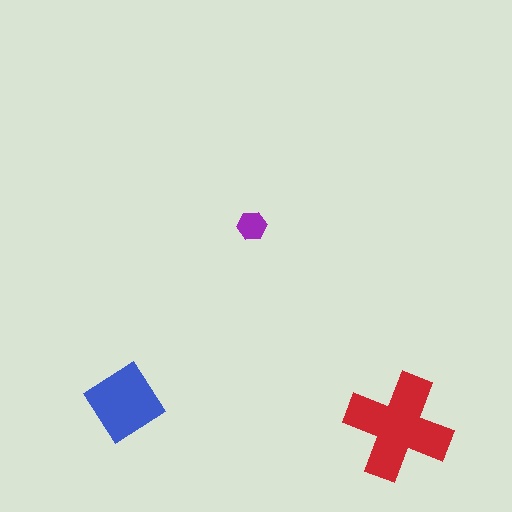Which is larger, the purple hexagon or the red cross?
The red cross.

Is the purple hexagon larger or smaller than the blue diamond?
Smaller.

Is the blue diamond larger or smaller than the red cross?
Smaller.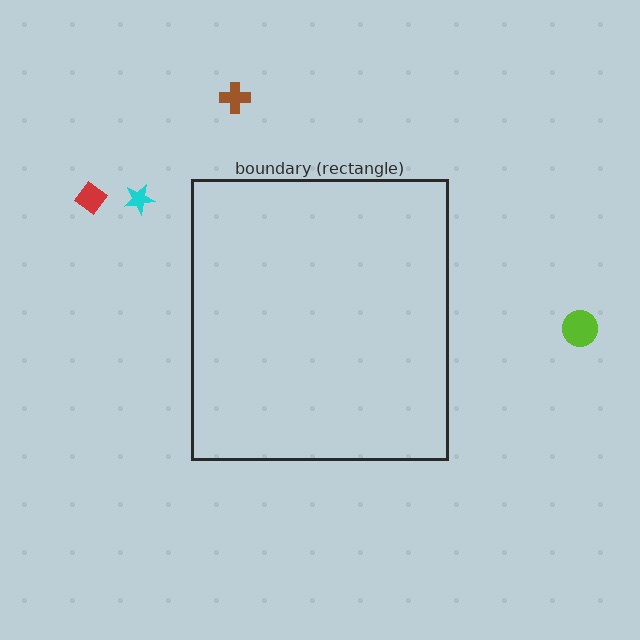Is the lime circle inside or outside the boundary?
Outside.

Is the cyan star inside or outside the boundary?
Outside.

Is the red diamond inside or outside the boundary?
Outside.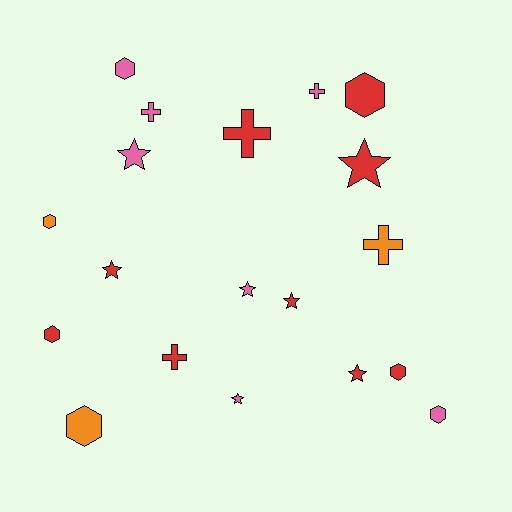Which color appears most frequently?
Red, with 9 objects.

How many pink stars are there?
There are 3 pink stars.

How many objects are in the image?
There are 19 objects.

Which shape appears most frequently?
Star, with 7 objects.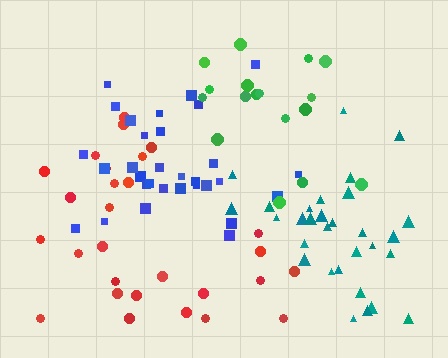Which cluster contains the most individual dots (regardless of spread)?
Blue (31).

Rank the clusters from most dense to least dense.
blue, teal, red, green.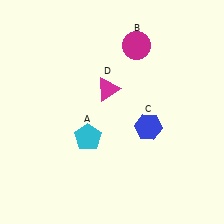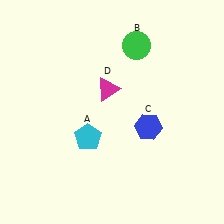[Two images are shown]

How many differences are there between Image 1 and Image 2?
There is 1 difference between the two images.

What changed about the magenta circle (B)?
In Image 1, B is magenta. In Image 2, it changed to green.